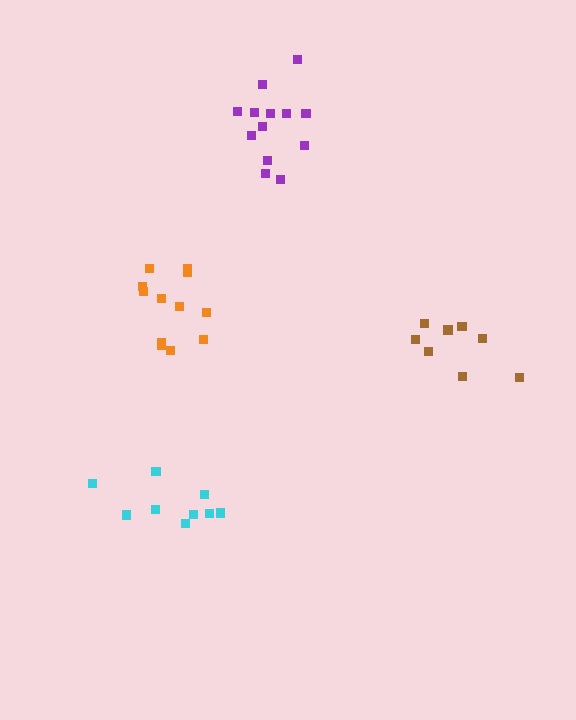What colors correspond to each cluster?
The clusters are colored: brown, cyan, purple, orange.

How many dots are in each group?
Group 1: 8 dots, Group 2: 9 dots, Group 3: 13 dots, Group 4: 12 dots (42 total).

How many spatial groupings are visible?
There are 4 spatial groupings.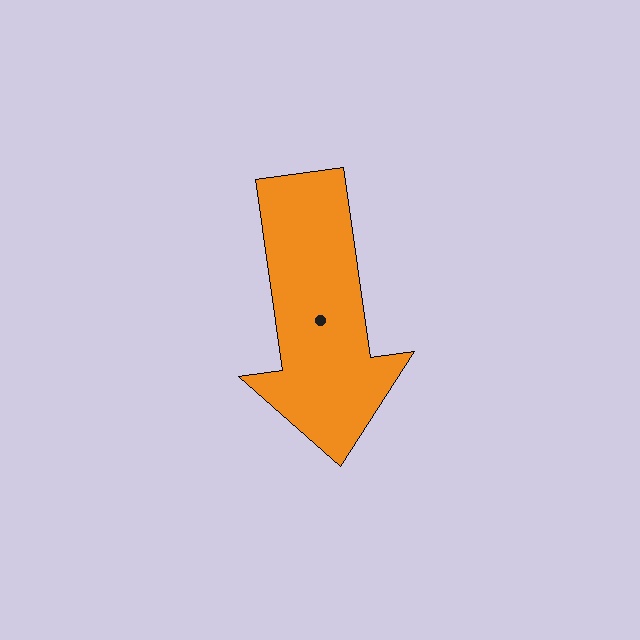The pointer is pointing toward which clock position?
Roughly 6 o'clock.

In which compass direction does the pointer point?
South.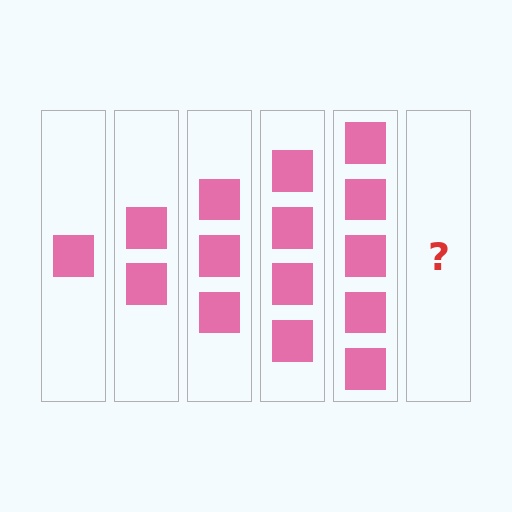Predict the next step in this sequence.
The next step is 6 squares.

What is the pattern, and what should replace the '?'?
The pattern is that each step adds one more square. The '?' should be 6 squares.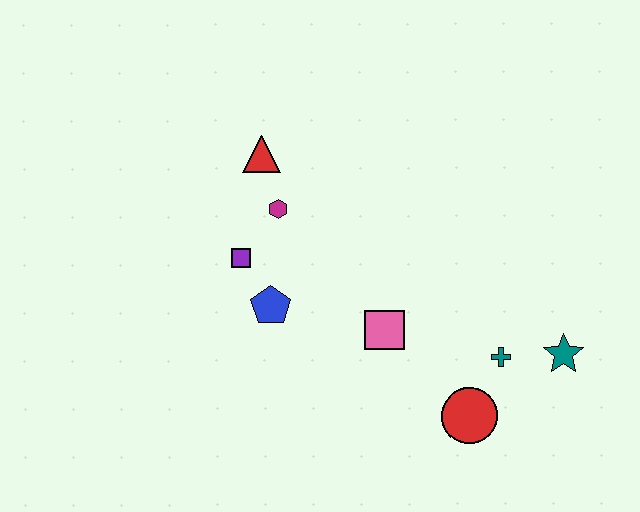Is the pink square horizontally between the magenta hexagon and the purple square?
No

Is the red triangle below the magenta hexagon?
No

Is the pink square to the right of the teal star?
No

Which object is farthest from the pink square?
The red triangle is farthest from the pink square.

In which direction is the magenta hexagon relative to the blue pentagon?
The magenta hexagon is above the blue pentagon.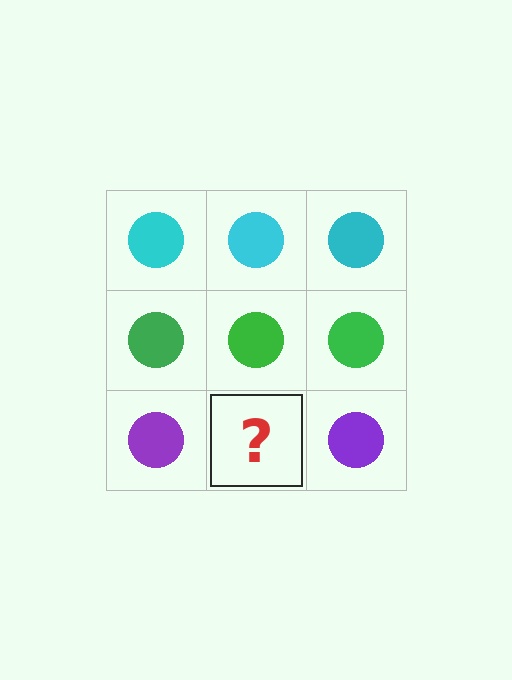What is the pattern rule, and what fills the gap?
The rule is that each row has a consistent color. The gap should be filled with a purple circle.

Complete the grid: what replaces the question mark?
The question mark should be replaced with a purple circle.